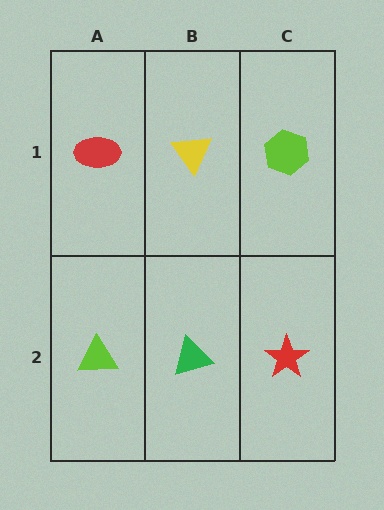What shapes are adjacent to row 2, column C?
A lime hexagon (row 1, column C), a green triangle (row 2, column B).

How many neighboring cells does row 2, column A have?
2.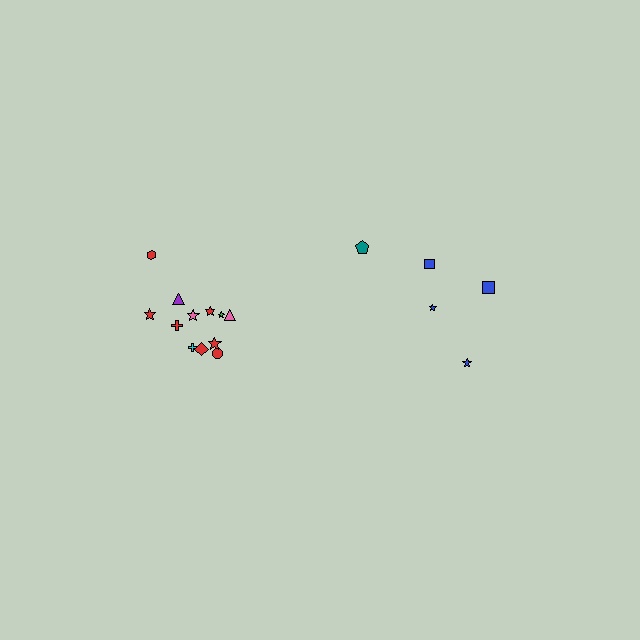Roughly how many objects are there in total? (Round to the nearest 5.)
Roughly 15 objects in total.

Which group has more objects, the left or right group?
The left group.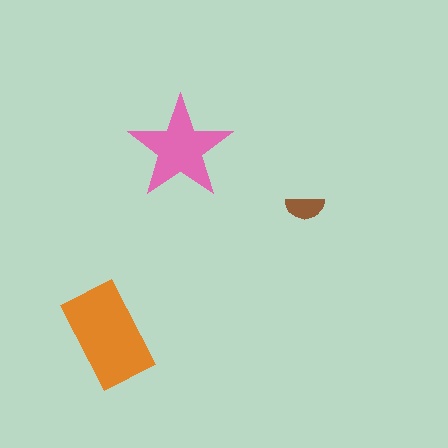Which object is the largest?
The orange rectangle.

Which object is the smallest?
The brown semicircle.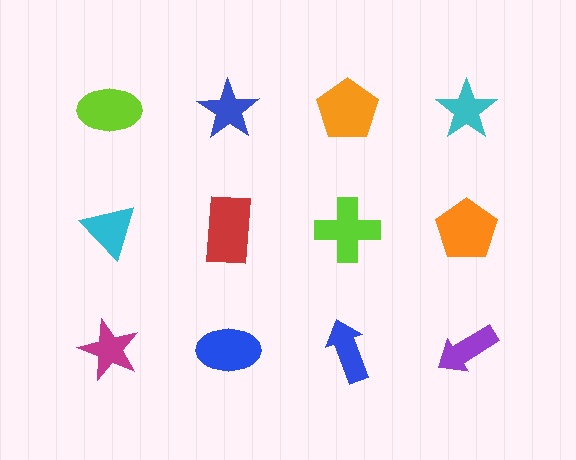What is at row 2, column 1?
A cyan triangle.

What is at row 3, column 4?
A purple arrow.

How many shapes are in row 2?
4 shapes.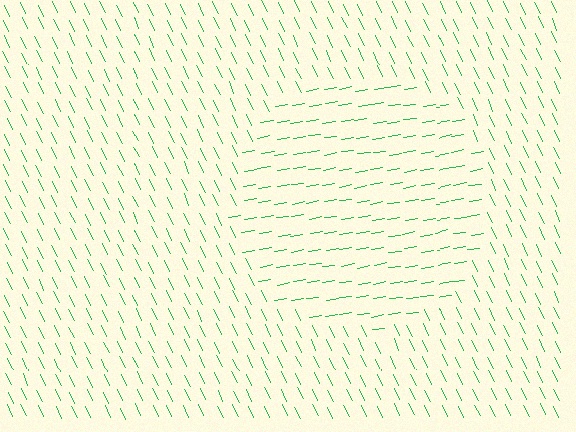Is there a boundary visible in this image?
Yes, there is a texture boundary formed by a change in line orientation.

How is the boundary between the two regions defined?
The boundary is defined purely by a change in line orientation (approximately 74 degrees difference). All lines are the same color and thickness.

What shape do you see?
I see a circle.